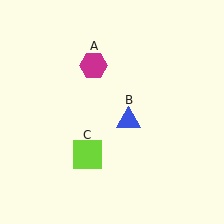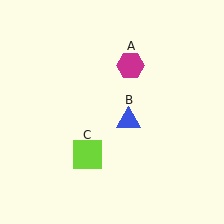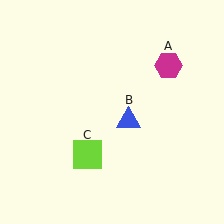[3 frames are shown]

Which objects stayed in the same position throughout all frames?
Blue triangle (object B) and lime square (object C) remained stationary.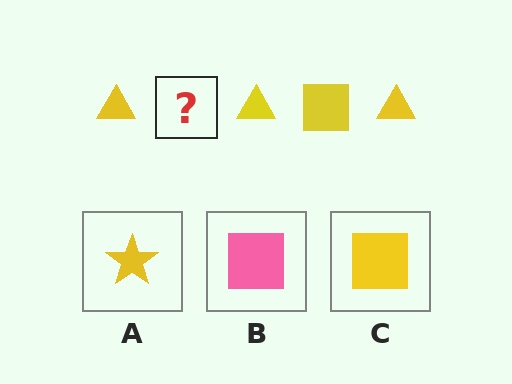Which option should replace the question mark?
Option C.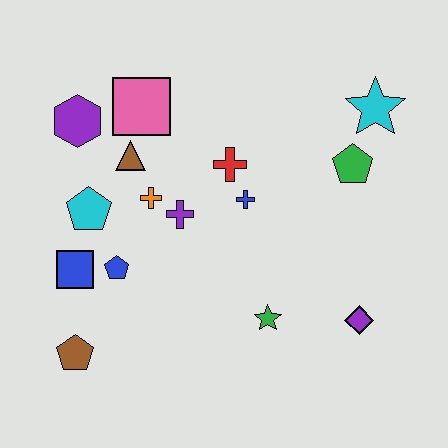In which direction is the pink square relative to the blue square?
The pink square is above the blue square.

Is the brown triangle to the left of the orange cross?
Yes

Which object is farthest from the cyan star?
The brown pentagon is farthest from the cyan star.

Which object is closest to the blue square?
The blue pentagon is closest to the blue square.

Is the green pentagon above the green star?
Yes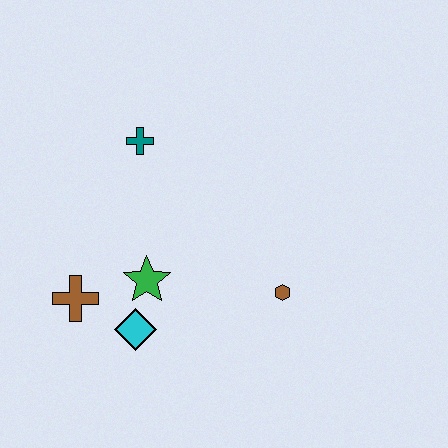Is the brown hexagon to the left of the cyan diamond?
No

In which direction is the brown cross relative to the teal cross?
The brown cross is below the teal cross.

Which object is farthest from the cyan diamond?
The teal cross is farthest from the cyan diamond.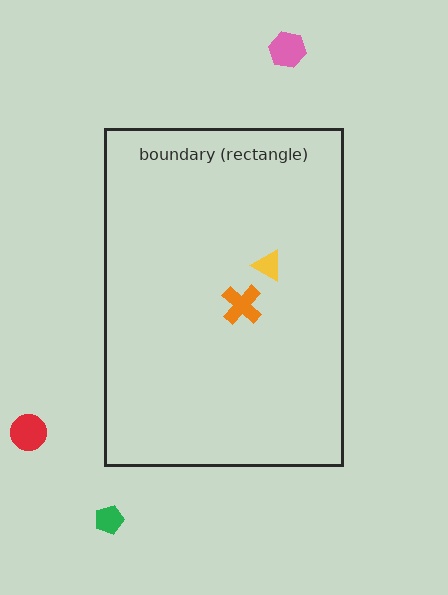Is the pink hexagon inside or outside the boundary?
Outside.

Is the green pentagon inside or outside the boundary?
Outside.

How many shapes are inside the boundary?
2 inside, 3 outside.